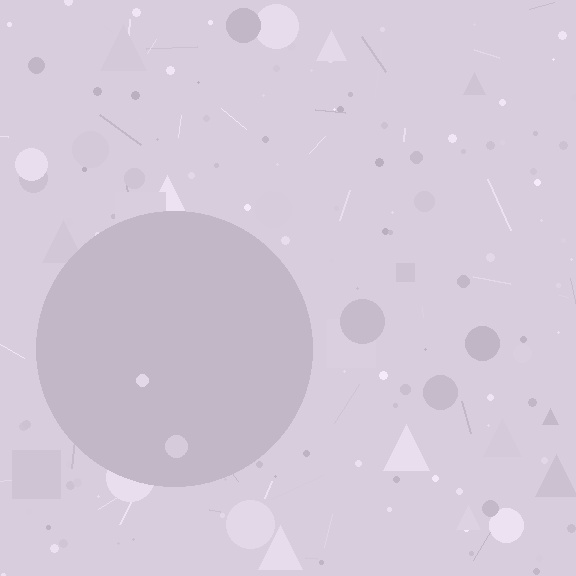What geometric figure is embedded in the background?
A circle is embedded in the background.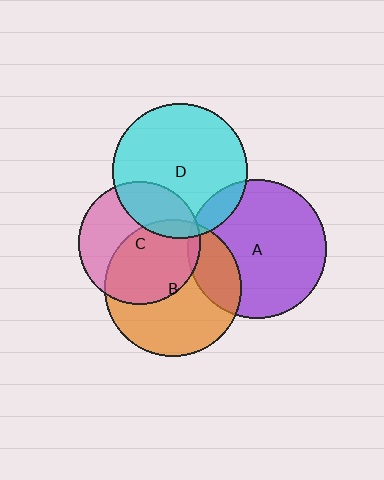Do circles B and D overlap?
Yes.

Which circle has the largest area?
Circle A (purple).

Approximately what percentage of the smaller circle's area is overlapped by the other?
Approximately 5%.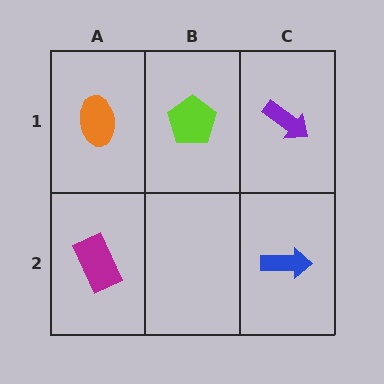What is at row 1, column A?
An orange ellipse.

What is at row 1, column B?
A lime pentagon.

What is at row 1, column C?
A purple arrow.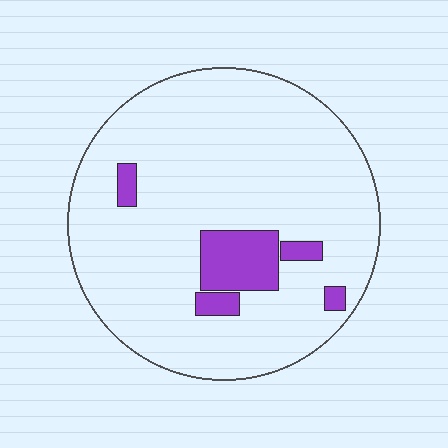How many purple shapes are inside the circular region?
5.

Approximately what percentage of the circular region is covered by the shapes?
Approximately 10%.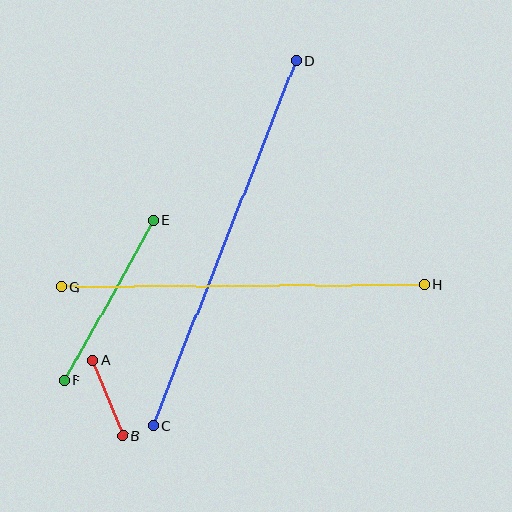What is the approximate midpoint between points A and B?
The midpoint is at approximately (108, 398) pixels.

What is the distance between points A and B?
The distance is approximately 82 pixels.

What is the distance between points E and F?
The distance is approximately 184 pixels.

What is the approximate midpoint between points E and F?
The midpoint is at approximately (109, 301) pixels.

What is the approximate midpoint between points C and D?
The midpoint is at approximately (225, 244) pixels.